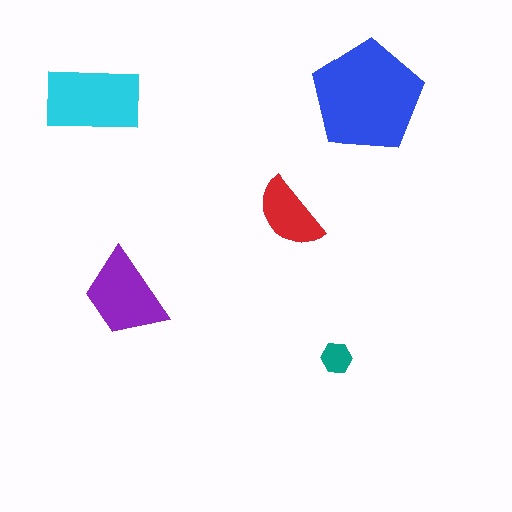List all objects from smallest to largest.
The teal hexagon, the red semicircle, the purple trapezoid, the cyan rectangle, the blue pentagon.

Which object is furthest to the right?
The blue pentagon is rightmost.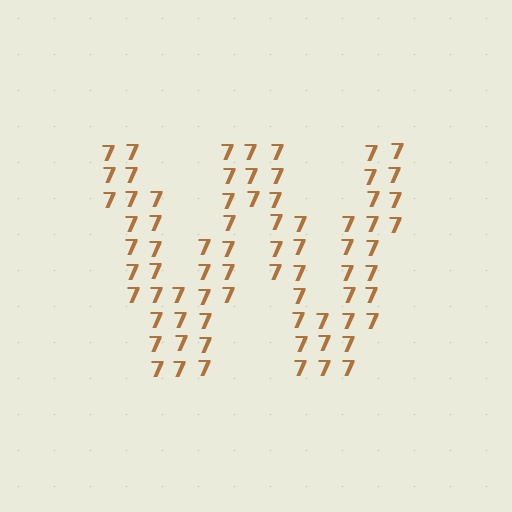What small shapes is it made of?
It is made of small digit 7's.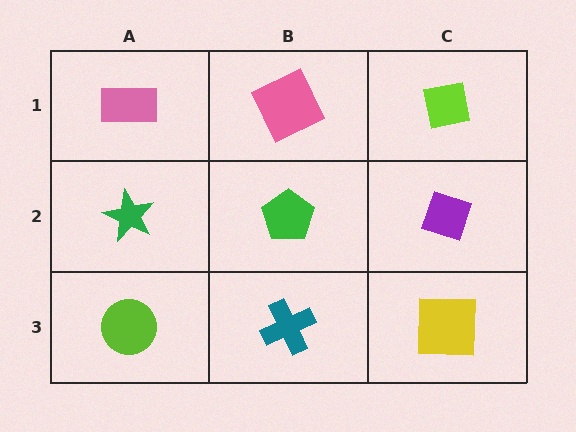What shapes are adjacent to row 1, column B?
A green pentagon (row 2, column B), a pink rectangle (row 1, column A), a lime square (row 1, column C).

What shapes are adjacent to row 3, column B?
A green pentagon (row 2, column B), a lime circle (row 3, column A), a yellow square (row 3, column C).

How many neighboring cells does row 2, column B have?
4.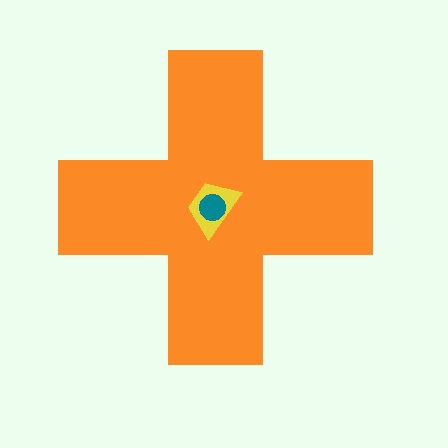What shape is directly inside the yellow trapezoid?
The teal circle.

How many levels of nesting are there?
3.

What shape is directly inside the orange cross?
The yellow trapezoid.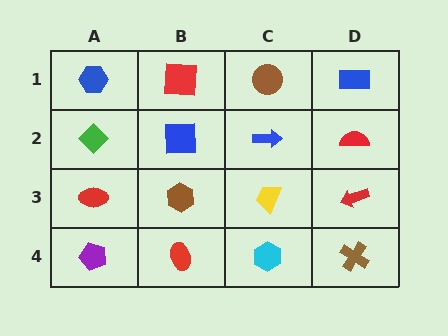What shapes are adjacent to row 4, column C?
A yellow trapezoid (row 3, column C), a red ellipse (row 4, column B), a brown cross (row 4, column D).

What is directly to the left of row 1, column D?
A brown circle.